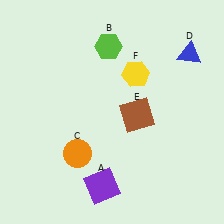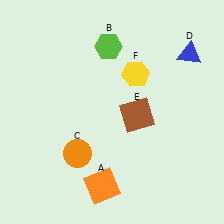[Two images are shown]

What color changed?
The square (A) changed from purple in Image 1 to orange in Image 2.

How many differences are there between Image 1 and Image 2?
There is 1 difference between the two images.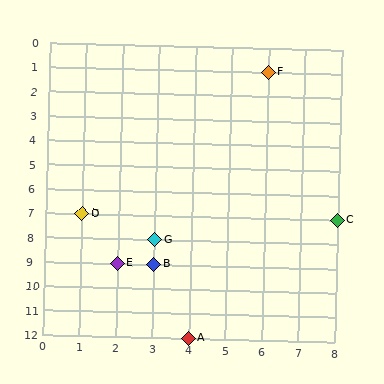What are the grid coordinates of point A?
Point A is at grid coordinates (4, 12).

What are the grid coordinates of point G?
Point G is at grid coordinates (3, 8).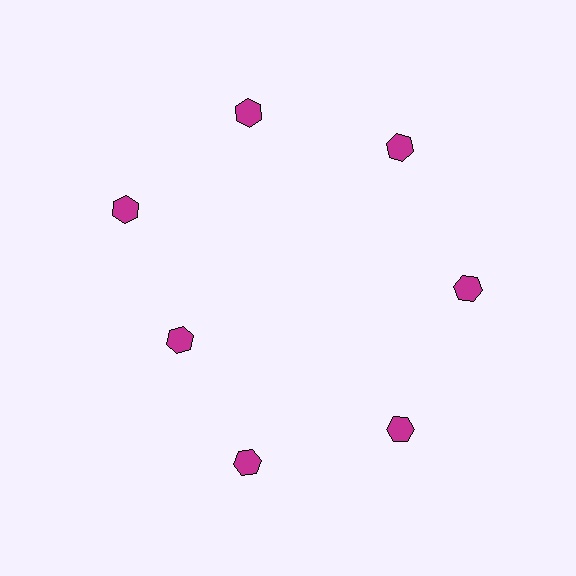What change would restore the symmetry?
The symmetry would be restored by moving it outward, back onto the ring so that all 7 hexagons sit at equal angles and equal distance from the center.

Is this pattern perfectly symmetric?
No. The 7 magenta hexagons are arranged in a ring, but one element near the 8 o'clock position is pulled inward toward the center, breaking the 7-fold rotational symmetry.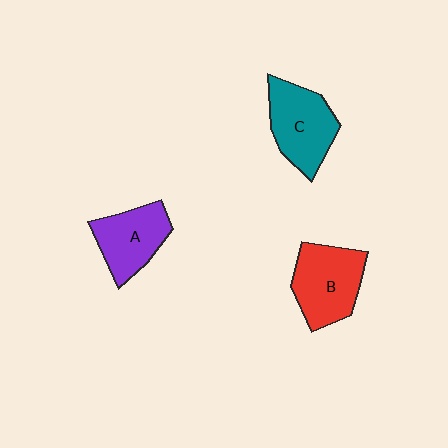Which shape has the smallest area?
Shape A (purple).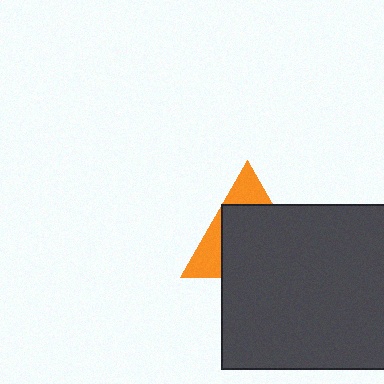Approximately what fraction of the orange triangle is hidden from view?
Roughly 67% of the orange triangle is hidden behind the dark gray rectangle.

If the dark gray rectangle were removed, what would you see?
You would see the complete orange triangle.